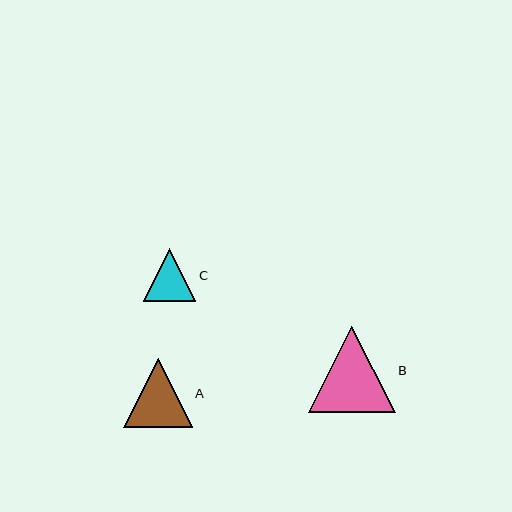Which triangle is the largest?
Triangle B is the largest with a size of approximately 87 pixels.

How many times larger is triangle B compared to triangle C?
Triangle B is approximately 1.7 times the size of triangle C.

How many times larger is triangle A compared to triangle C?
Triangle A is approximately 1.3 times the size of triangle C.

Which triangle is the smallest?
Triangle C is the smallest with a size of approximately 52 pixels.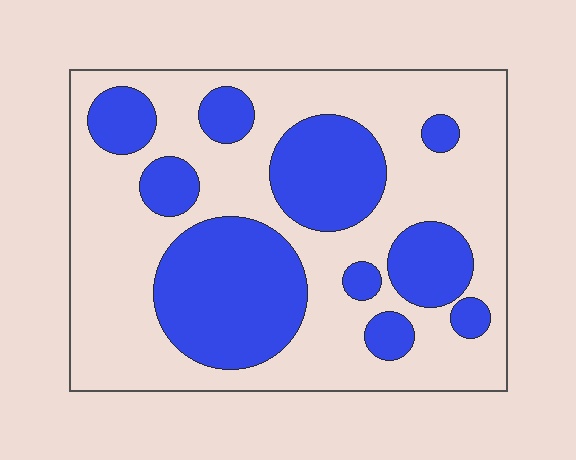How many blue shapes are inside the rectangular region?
10.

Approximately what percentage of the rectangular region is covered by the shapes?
Approximately 35%.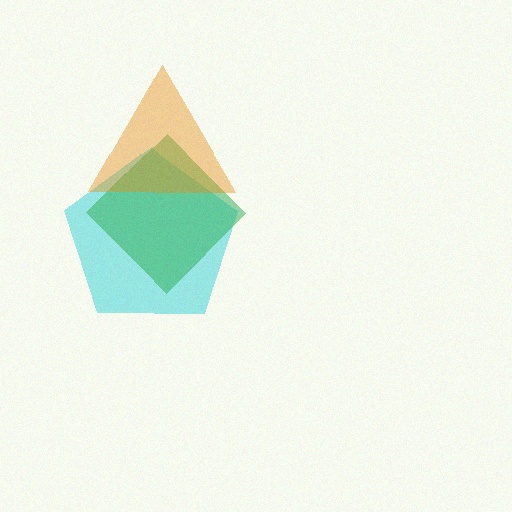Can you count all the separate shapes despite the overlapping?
Yes, there are 3 separate shapes.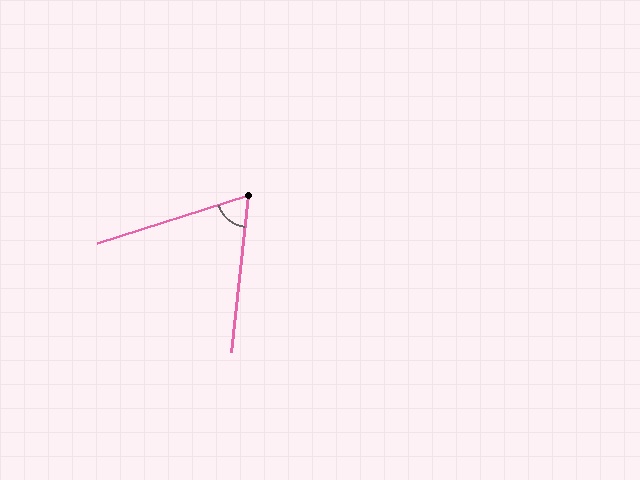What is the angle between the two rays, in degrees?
Approximately 66 degrees.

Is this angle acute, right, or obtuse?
It is acute.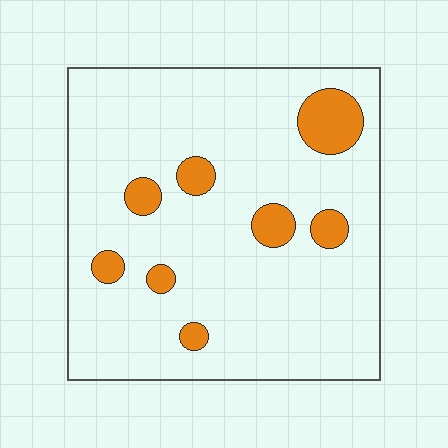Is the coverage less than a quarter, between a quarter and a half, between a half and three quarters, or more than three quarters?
Less than a quarter.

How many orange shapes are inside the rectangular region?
8.